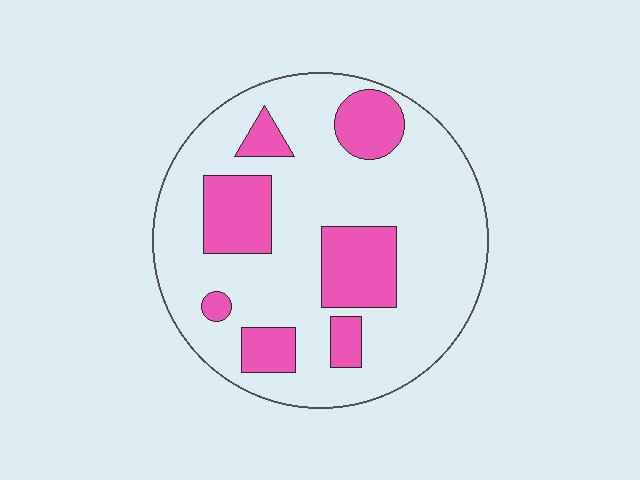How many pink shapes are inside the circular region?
7.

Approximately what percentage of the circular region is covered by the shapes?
Approximately 25%.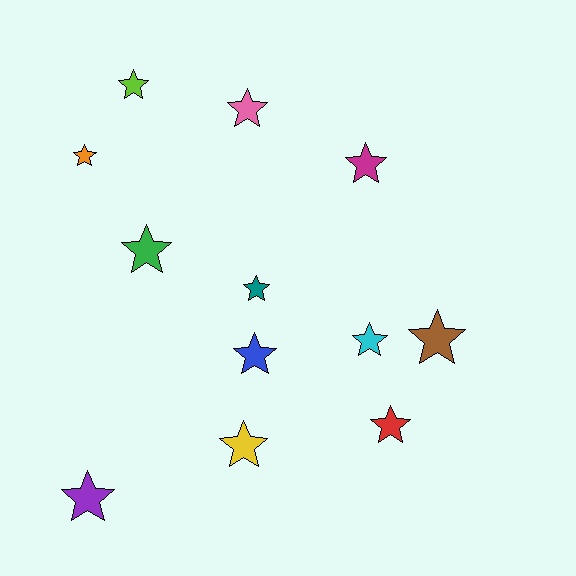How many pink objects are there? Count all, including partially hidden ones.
There is 1 pink object.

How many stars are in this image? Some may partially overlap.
There are 12 stars.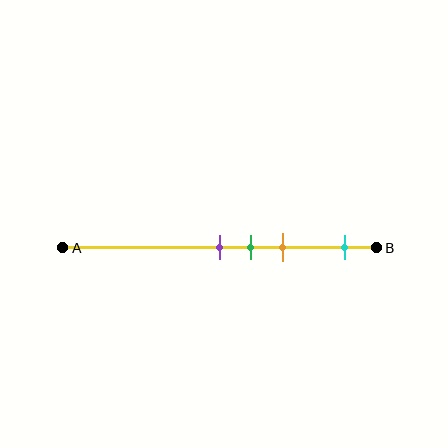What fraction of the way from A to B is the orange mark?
The orange mark is approximately 70% (0.7) of the way from A to B.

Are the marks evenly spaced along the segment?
No, the marks are not evenly spaced.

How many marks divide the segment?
There are 4 marks dividing the segment.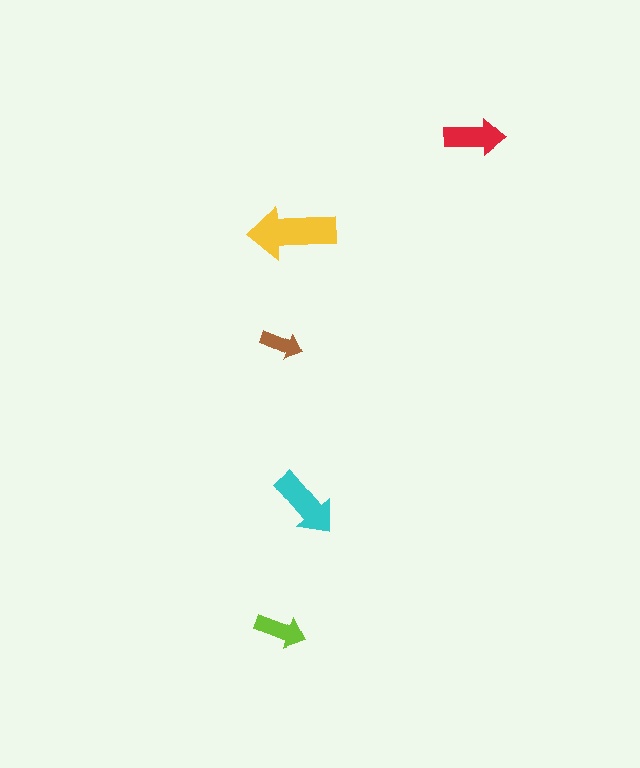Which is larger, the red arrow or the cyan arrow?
The cyan one.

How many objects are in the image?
There are 5 objects in the image.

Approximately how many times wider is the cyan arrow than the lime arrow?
About 1.5 times wider.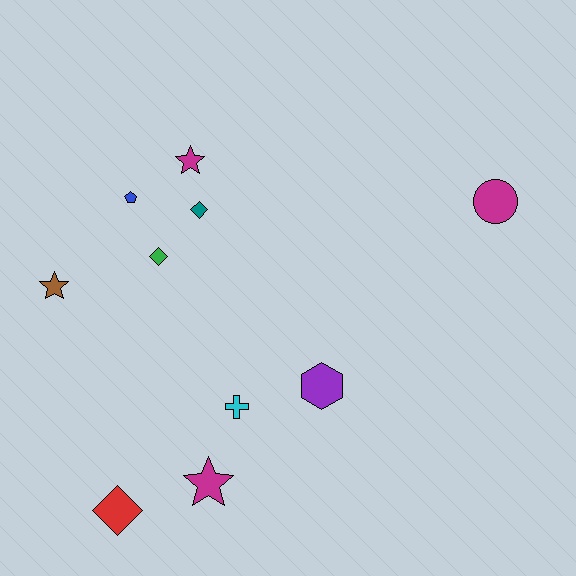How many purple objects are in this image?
There is 1 purple object.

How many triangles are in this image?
There are no triangles.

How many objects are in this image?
There are 10 objects.